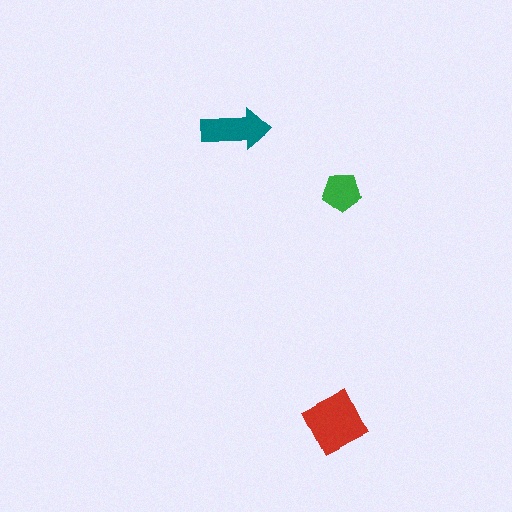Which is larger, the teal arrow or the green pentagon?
The teal arrow.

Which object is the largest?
The red diamond.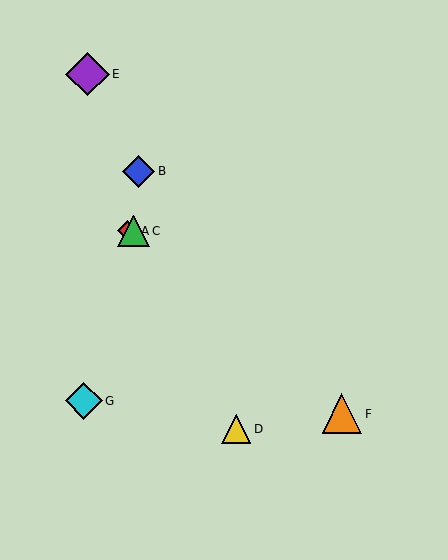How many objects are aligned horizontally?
2 objects (A, C) are aligned horizontally.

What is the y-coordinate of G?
Object G is at y≈401.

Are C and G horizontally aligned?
No, C is at y≈231 and G is at y≈401.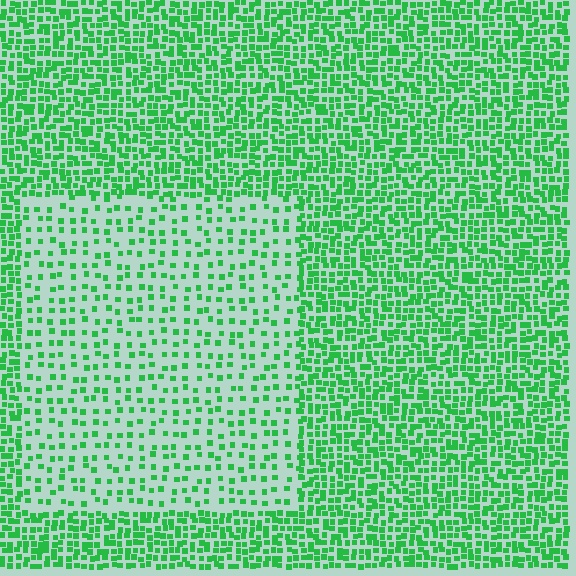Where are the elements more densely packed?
The elements are more densely packed outside the rectangle boundary.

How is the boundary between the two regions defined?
The boundary is defined by a change in element density (approximately 2.4x ratio). All elements are the same color, size, and shape.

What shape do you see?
I see a rectangle.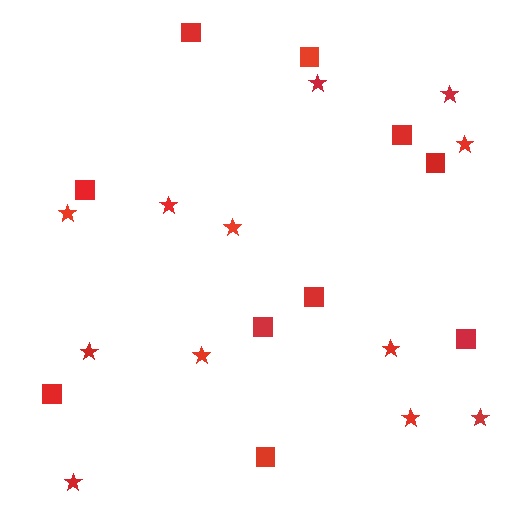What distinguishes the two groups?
There are 2 groups: one group of squares (10) and one group of stars (12).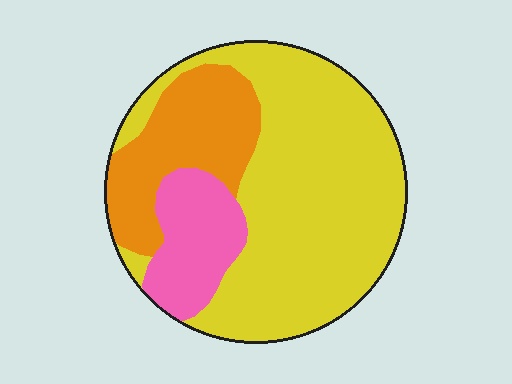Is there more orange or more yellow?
Yellow.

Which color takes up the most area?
Yellow, at roughly 65%.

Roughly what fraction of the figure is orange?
Orange takes up about one fifth (1/5) of the figure.